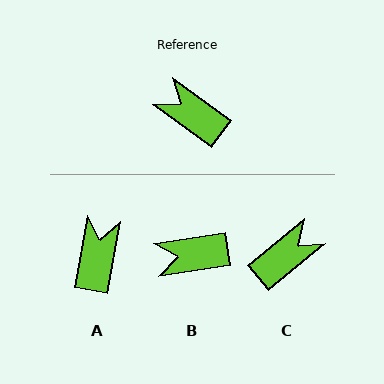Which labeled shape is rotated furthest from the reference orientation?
C, about 104 degrees away.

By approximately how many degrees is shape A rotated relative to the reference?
Approximately 64 degrees clockwise.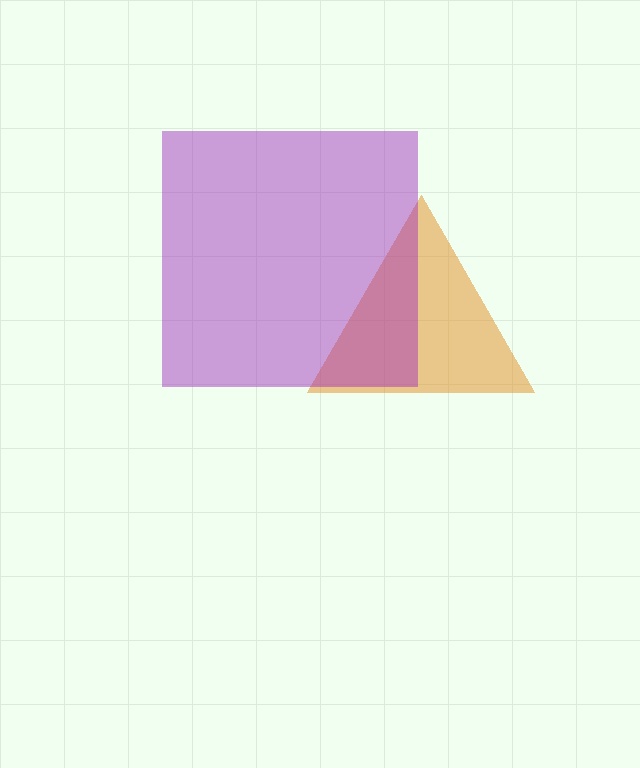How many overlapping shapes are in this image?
There are 2 overlapping shapes in the image.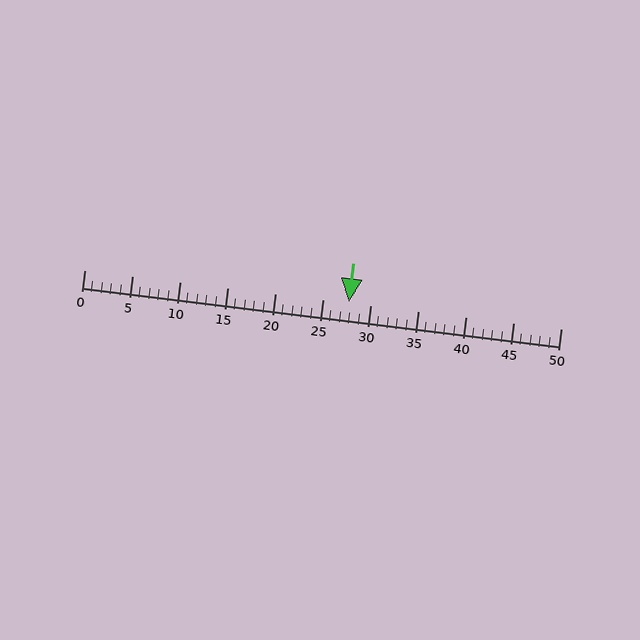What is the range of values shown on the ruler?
The ruler shows values from 0 to 50.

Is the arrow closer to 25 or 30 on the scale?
The arrow is closer to 30.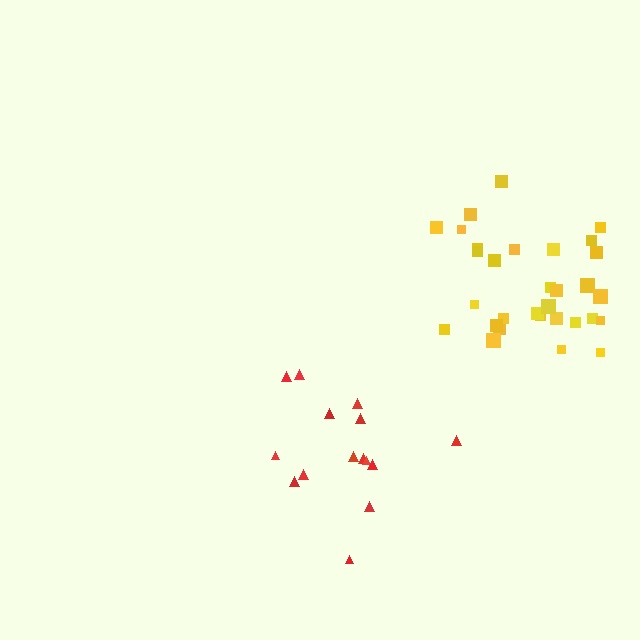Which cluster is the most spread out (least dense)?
Red.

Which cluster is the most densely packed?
Yellow.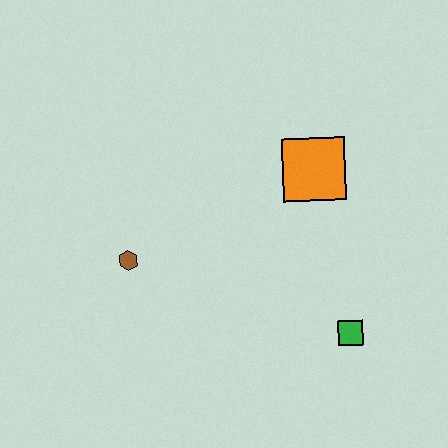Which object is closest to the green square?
The orange square is closest to the green square.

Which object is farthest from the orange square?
The brown hexagon is farthest from the orange square.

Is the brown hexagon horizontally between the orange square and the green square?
No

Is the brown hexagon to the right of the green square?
No